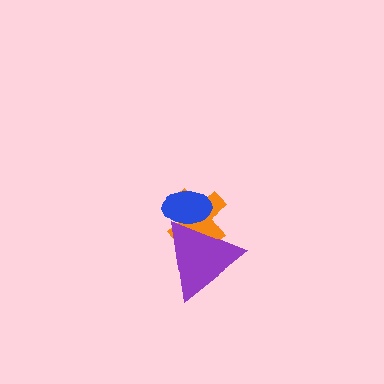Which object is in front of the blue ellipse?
The purple triangle is in front of the blue ellipse.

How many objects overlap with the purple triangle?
2 objects overlap with the purple triangle.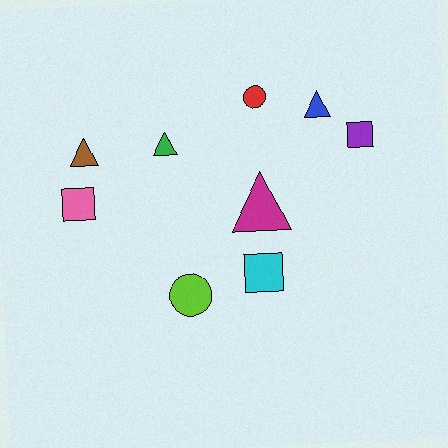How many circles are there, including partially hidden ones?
There are 2 circles.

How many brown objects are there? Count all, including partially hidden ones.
There is 1 brown object.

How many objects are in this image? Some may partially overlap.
There are 9 objects.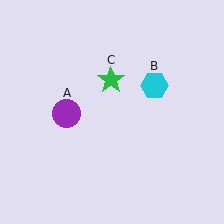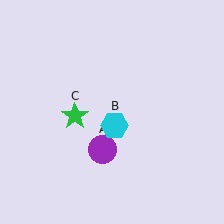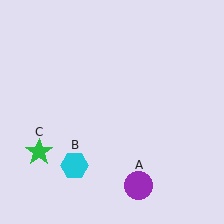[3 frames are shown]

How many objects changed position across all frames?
3 objects changed position: purple circle (object A), cyan hexagon (object B), green star (object C).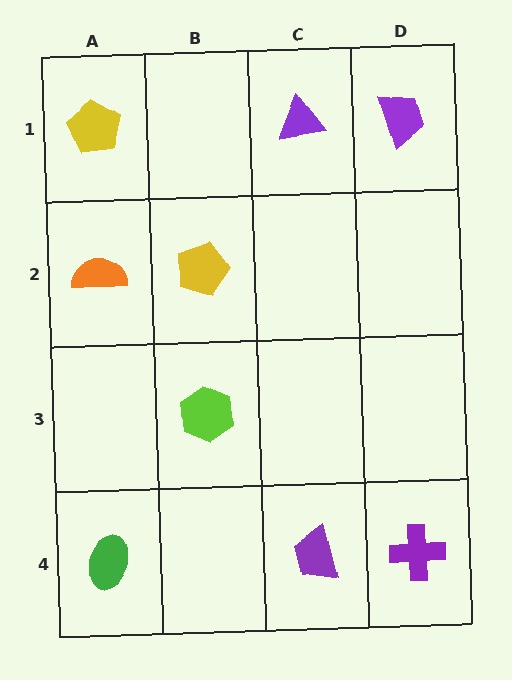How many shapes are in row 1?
3 shapes.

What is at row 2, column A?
An orange semicircle.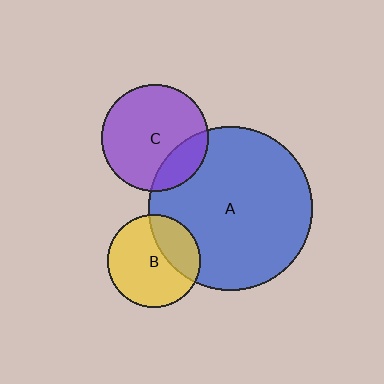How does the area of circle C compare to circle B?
Approximately 1.3 times.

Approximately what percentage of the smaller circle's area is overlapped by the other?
Approximately 20%.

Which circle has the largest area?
Circle A (blue).